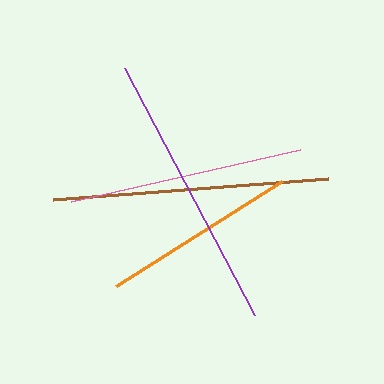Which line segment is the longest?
The purple line is the longest at approximately 279 pixels.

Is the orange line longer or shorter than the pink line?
The pink line is longer than the orange line.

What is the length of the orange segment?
The orange segment is approximately 197 pixels long.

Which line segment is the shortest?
The orange line is the shortest at approximately 197 pixels.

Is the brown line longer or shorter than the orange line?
The brown line is longer than the orange line.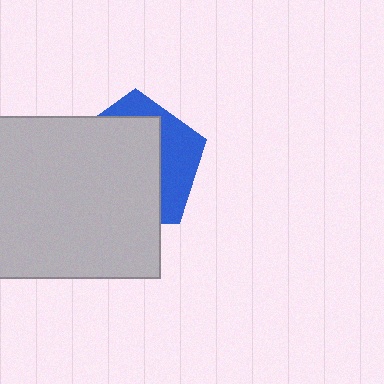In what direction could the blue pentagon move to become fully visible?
The blue pentagon could move toward the upper-right. That would shift it out from behind the light gray rectangle entirely.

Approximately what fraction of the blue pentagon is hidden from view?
Roughly 67% of the blue pentagon is hidden behind the light gray rectangle.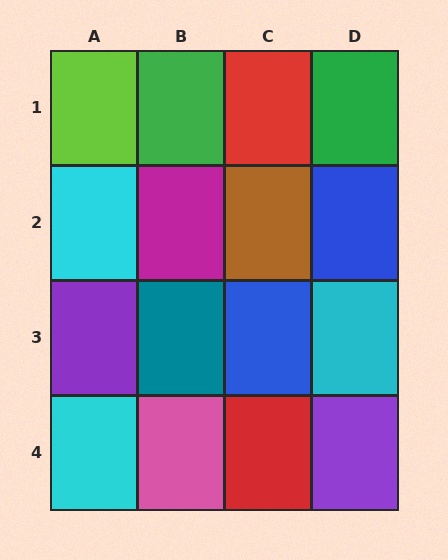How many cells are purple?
2 cells are purple.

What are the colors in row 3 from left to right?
Purple, teal, blue, cyan.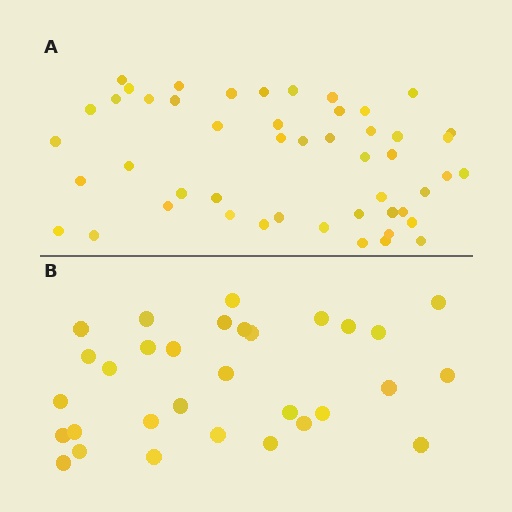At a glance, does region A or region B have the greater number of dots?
Region A (the top region) has more dots.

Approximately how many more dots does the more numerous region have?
Region A has approximately 20 more dots than region B.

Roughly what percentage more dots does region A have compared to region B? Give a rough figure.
About 60% more.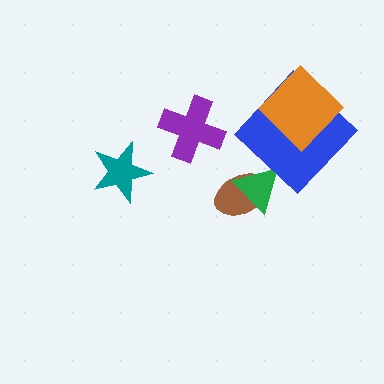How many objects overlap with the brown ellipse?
1 object overlaps with the brown ellipse.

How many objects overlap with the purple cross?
0 objects overlap with the purple cross.